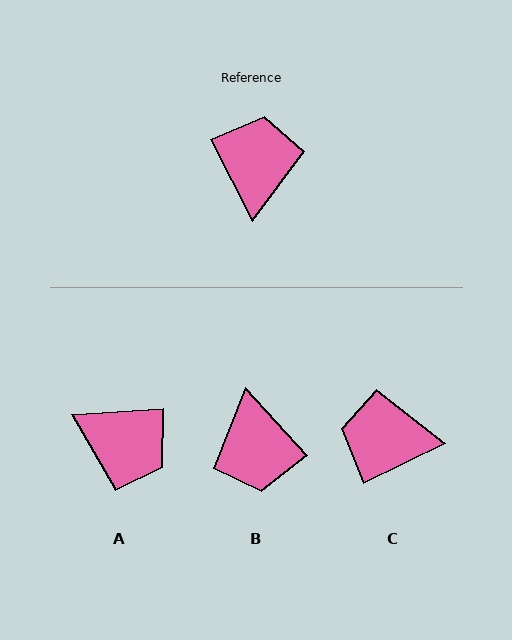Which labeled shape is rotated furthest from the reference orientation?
B, about 165 degrees away.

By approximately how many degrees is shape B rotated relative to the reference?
Approximately 165 degrees clockwise.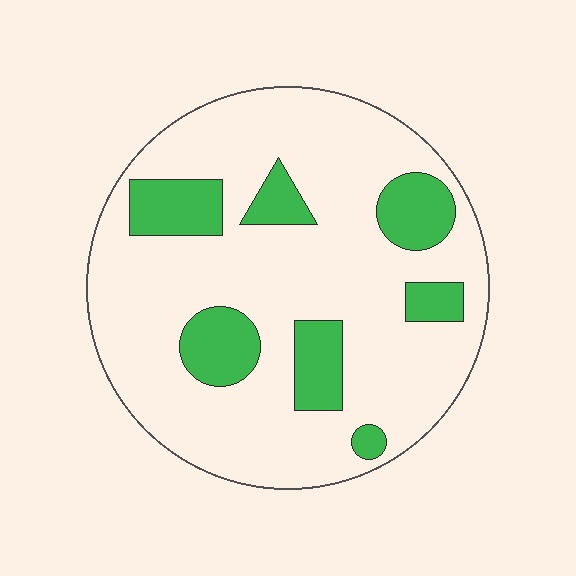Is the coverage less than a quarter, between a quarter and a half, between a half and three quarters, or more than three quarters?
Less than a quarter.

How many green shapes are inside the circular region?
7.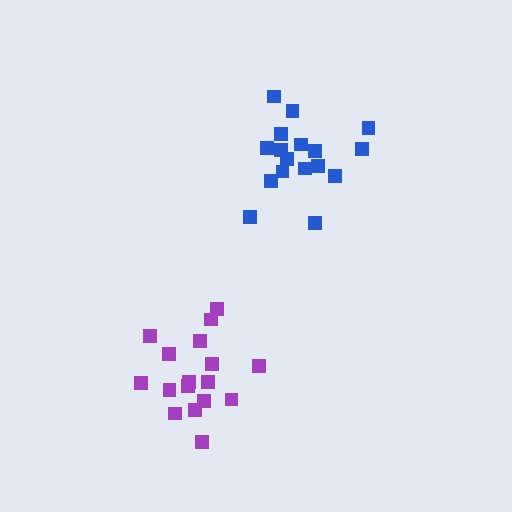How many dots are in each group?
Group 1: 17 dots, Group 2: 17 dots (34 total).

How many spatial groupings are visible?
There are 2 spatial groupings.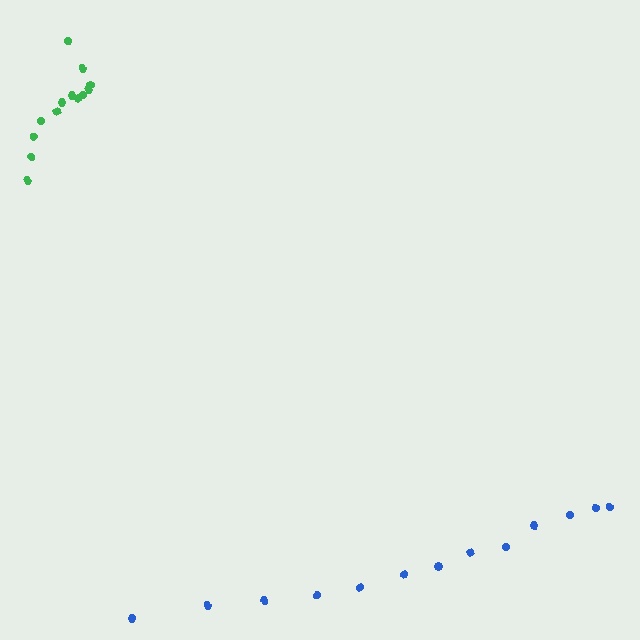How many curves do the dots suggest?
There are 2 distinct paths.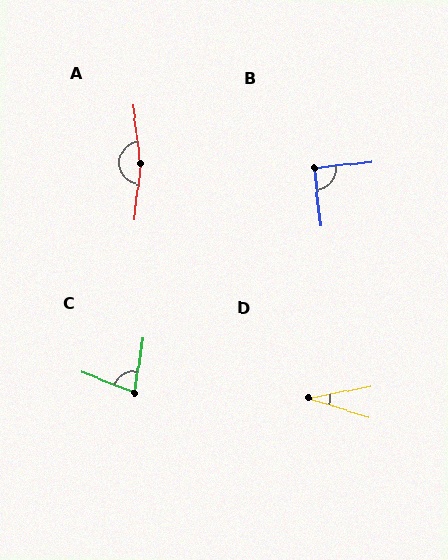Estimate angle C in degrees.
Approximately 77 degrees.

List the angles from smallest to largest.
D (28°), C (77°), B (90°), A (166°).